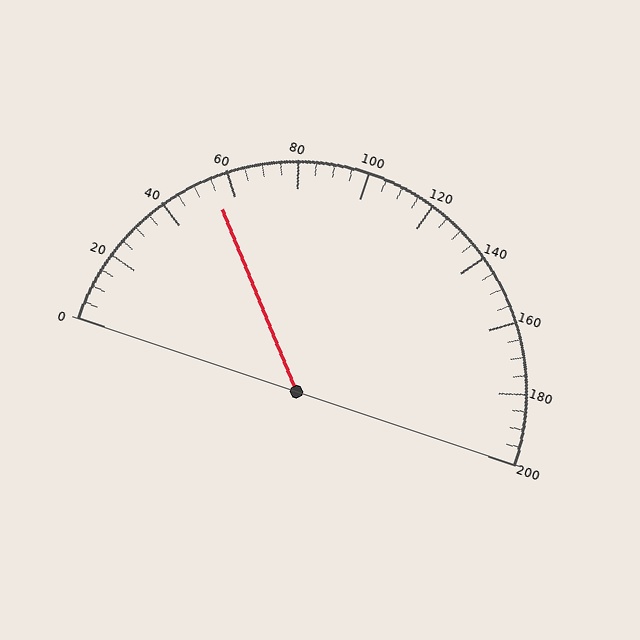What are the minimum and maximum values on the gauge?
The gauge ranges from 0 to 200.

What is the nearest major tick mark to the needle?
The nearest major tick mark is 60.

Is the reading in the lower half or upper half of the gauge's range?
The reading is in the lower half of the range (0 to 200).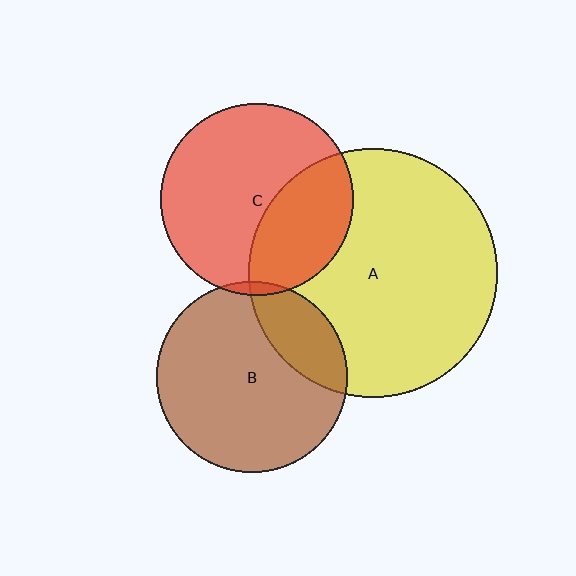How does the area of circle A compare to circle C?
Approximately 1.7 times.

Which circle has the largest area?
Circle A (yellow).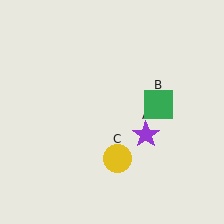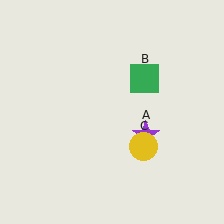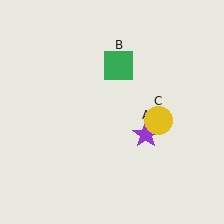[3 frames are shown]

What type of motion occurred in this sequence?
The green square (object B), yellow circle (object C) rotated counterclockwise around the center of the scene.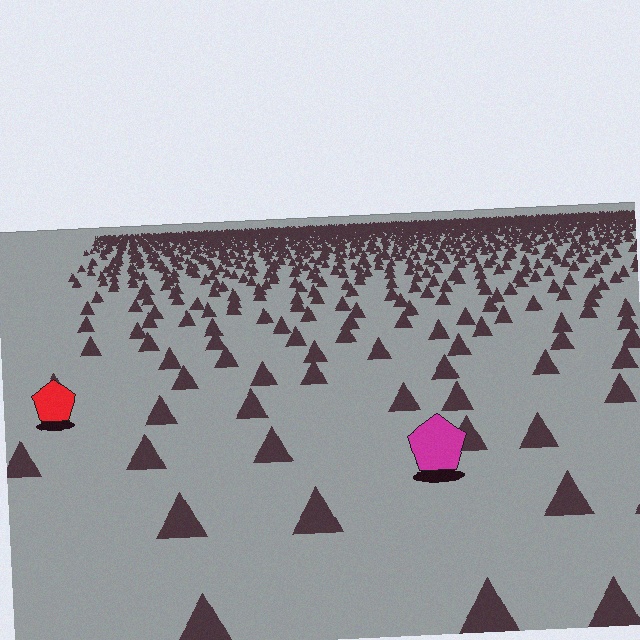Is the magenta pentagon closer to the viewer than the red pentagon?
Yes. The magenta pentagon is closer — you can tell from the texture gradient: the ground texture is coarser near it.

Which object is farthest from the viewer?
The red pentagon is farthest from the viewer. It appears smaller and the ground texture around it is denser.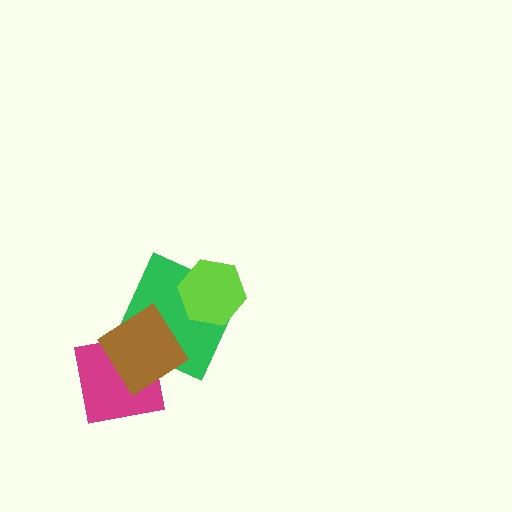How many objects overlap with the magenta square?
1 object overlaps with the magenta square.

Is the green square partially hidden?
Yes, it is partially covered by another shape.